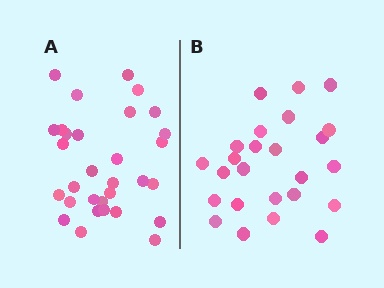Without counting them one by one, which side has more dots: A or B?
Region A (the left region) has more dots.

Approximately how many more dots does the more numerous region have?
Region A has about 6 more dots than region B.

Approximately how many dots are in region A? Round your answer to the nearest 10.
About 30 dots. (The exact count is 31, which rounds to 30.)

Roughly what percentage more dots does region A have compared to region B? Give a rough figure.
About 25% more.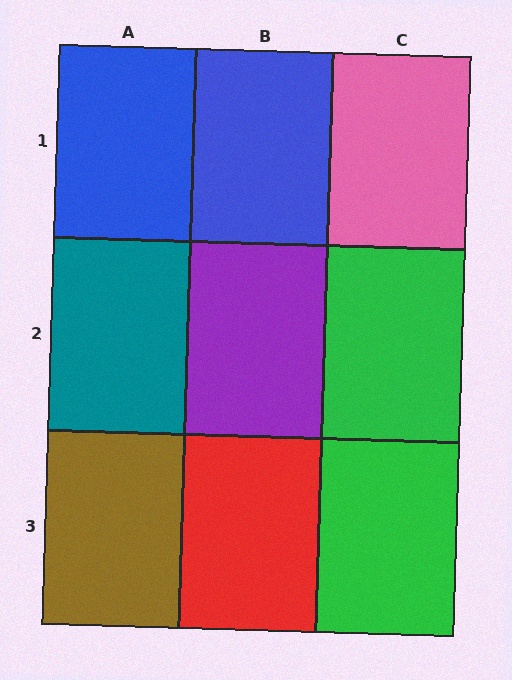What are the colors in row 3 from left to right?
Brown, red, green.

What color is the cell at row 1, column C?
Pink.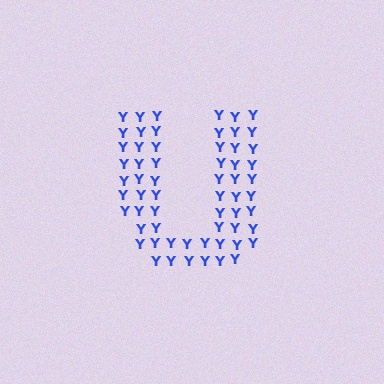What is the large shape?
The large shape is the letter U.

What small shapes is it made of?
It is made of small letter Y's.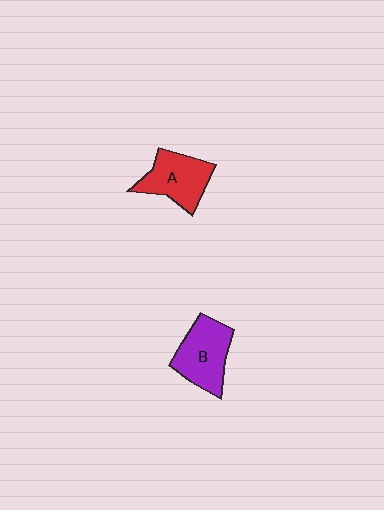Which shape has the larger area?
Shape B (purple).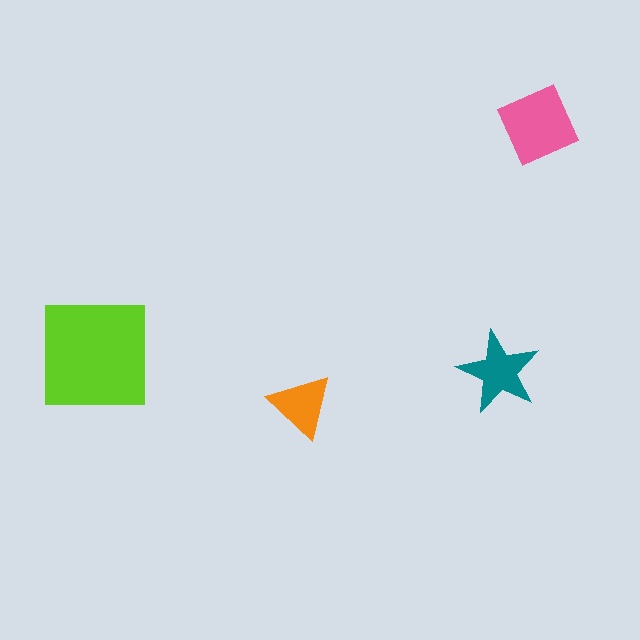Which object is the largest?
The lime square.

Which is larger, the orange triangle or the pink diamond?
The pink diamond.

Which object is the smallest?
The orange triangle.